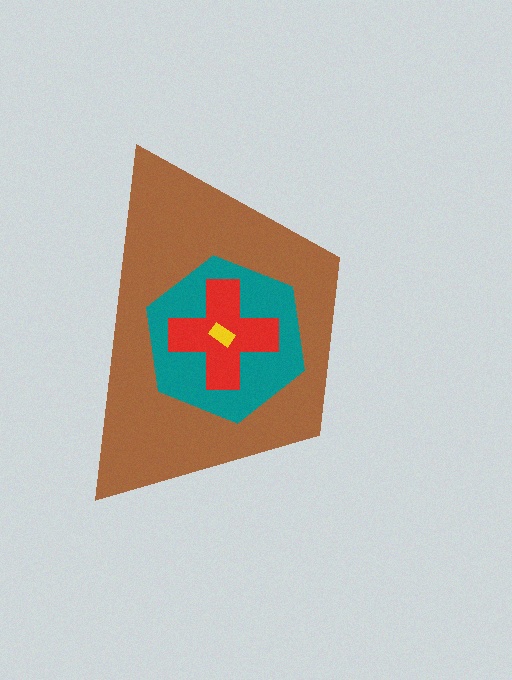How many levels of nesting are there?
4.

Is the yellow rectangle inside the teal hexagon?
Yes.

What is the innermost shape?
The yellow rectangle.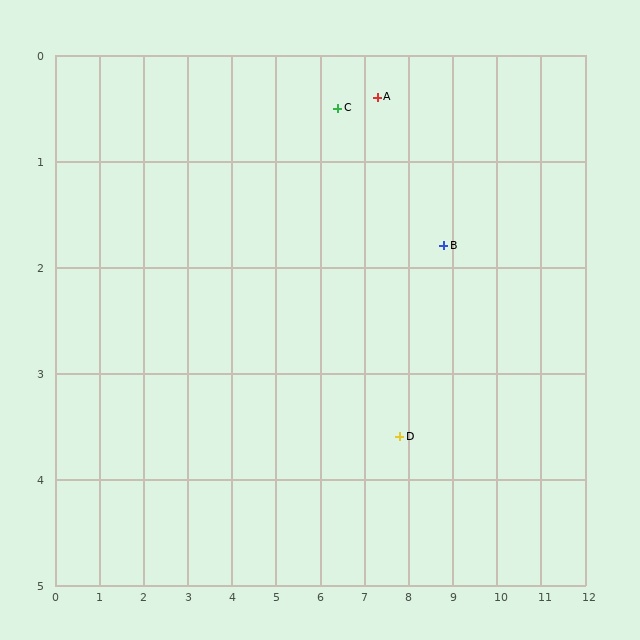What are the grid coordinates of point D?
Point D is at approximately (7.8, 3.6).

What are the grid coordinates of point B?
Point B is at approximately (8.8, 1.8).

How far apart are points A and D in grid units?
Points A and D are about 3.2 grid units apart.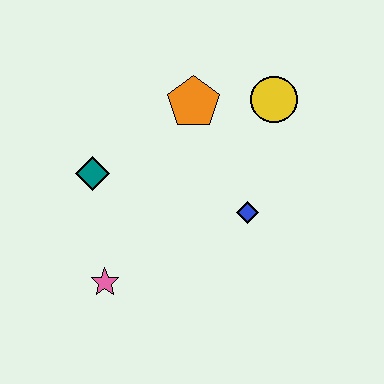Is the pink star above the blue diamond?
No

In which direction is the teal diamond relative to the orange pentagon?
The teal diamond is to the left of the orange pentagon.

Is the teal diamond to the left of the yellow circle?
Yes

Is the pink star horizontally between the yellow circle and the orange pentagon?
No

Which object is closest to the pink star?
The teal diamond is closest to the pink star.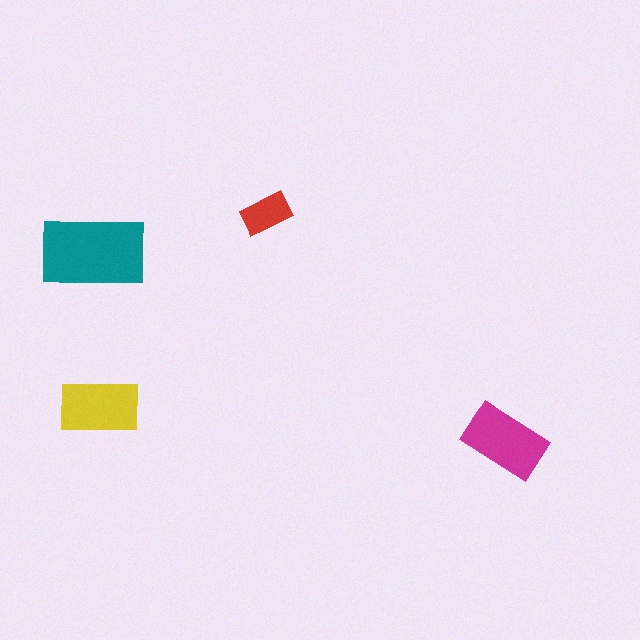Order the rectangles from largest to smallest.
the teal one, the magenta one, the yellow one, the red one.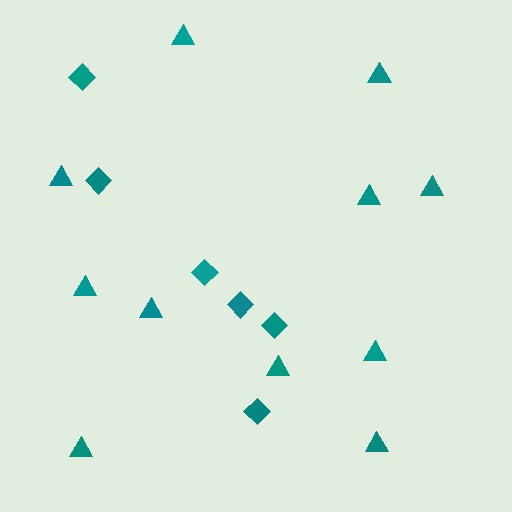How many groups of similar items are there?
There are 2 groups: one group of triangles (11) and one group of diamonds (6).